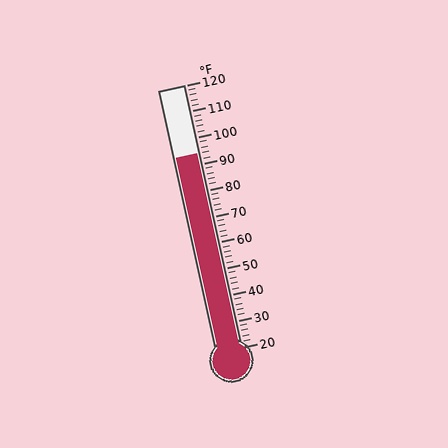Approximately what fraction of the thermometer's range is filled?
The thermometer is filled to approximately 75% of its range.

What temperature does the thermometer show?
The thermometer shows approximately 94°F.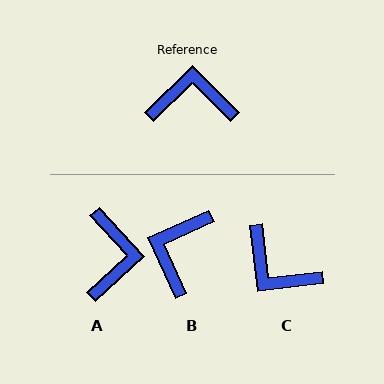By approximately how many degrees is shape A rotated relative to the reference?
Approximately 92 degrees clockwise.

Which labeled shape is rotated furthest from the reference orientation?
C, about 142 degrees away.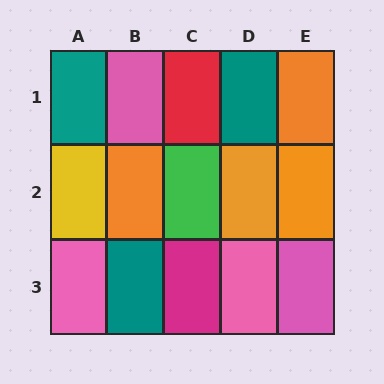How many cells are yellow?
1 cell is yellow.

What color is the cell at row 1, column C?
Red.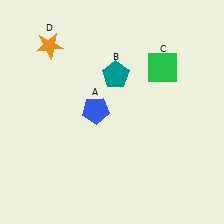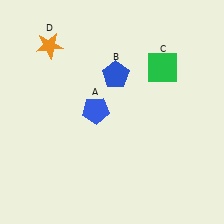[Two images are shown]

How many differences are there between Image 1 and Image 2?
There is 1 difference between the two images.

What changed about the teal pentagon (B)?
In Image 1, B is teal. In Image 2, it changed to blue.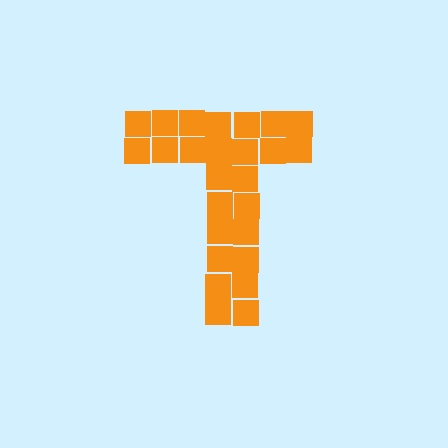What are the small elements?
The small elements are squares.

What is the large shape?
The large shape is the letter T.